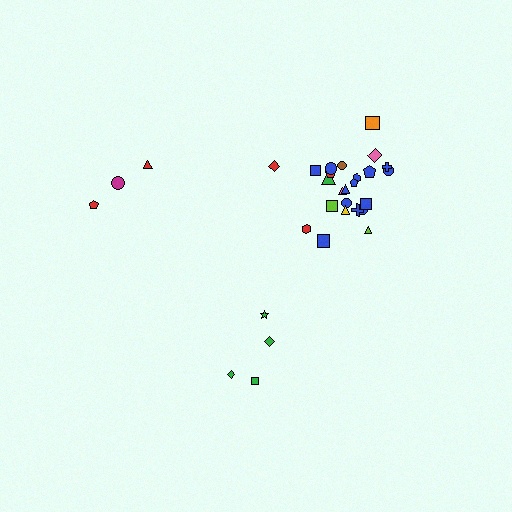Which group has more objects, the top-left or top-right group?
The top-right group.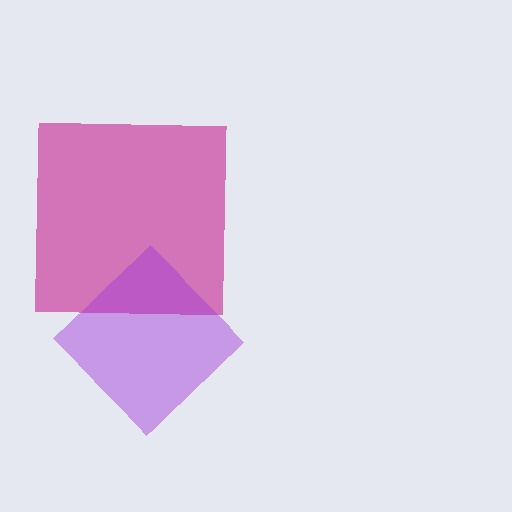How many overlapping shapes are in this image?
There are 2 overlapping shapes in the image.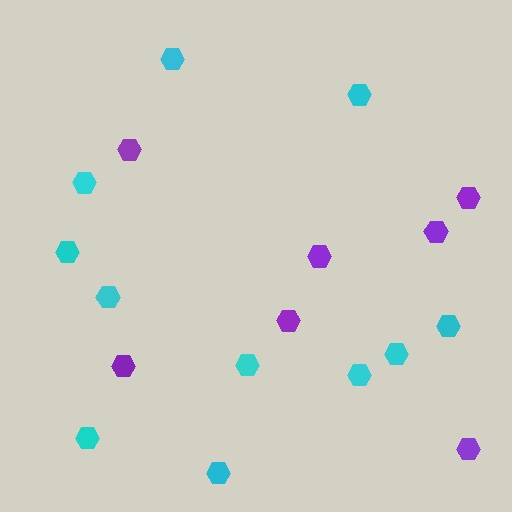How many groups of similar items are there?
There are 2 groups: one group of cyan hexagons (11) and one group of purple hexagons (7).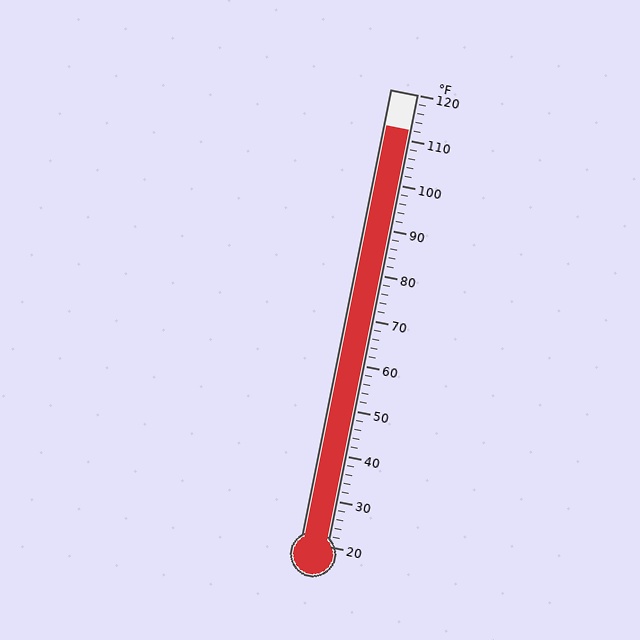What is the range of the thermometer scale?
The thermometer scale ranges from 20°F to 120°F.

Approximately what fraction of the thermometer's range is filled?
The thermometer is filled to approximately 90% of its range.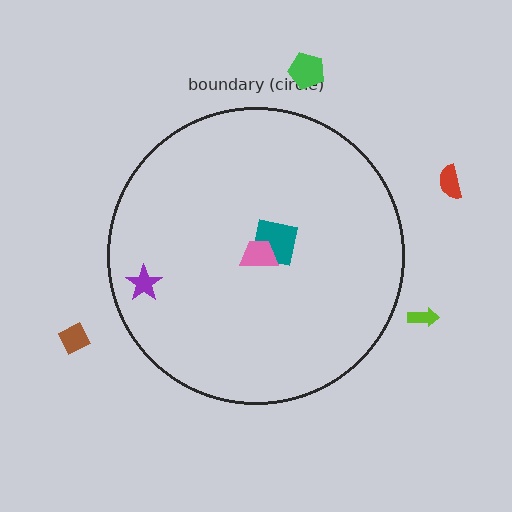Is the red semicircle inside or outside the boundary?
Outside.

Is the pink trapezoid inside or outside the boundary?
Inside.